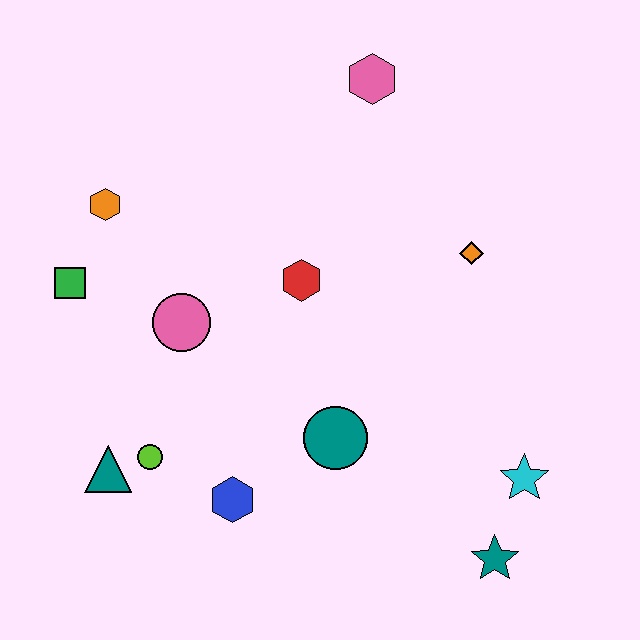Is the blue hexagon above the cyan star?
No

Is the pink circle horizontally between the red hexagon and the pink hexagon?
No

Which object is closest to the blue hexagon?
The lime circle is closest to the blue hexagon.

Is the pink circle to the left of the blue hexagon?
Yes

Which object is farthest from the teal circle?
The pink hexagon is farthest from the teal circle.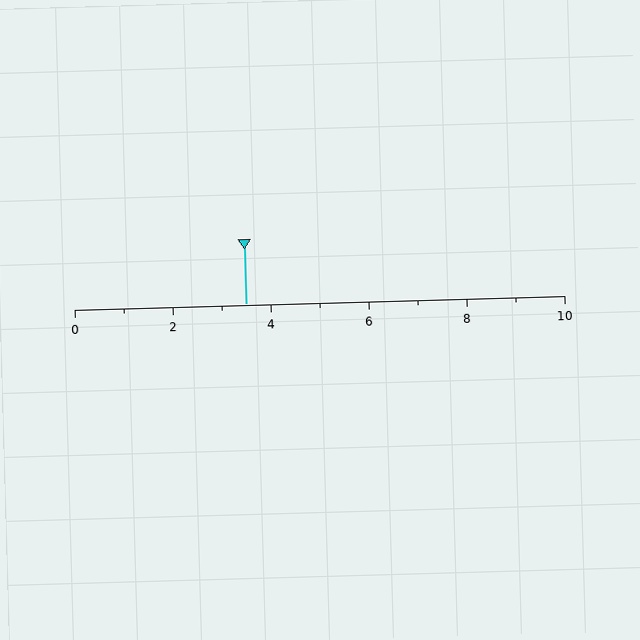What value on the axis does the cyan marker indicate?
The marker indicates approximately 3.5.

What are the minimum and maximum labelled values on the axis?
The axis runs from 0 to 10.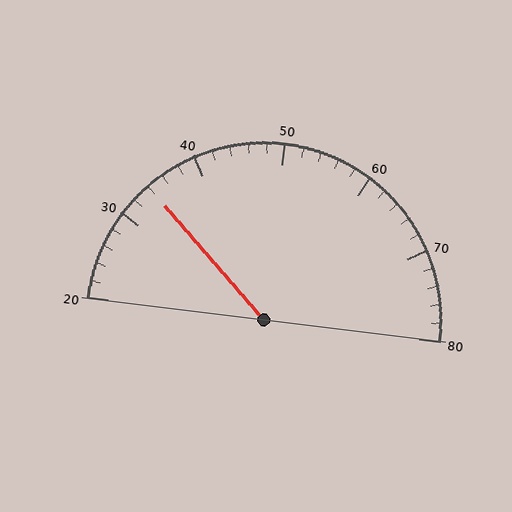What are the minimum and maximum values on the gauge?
The gauge ranges from 20 to 80.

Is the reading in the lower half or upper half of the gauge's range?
The reading is in the lower half of the range (20 to 80).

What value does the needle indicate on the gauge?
The needle indicates approximately 34.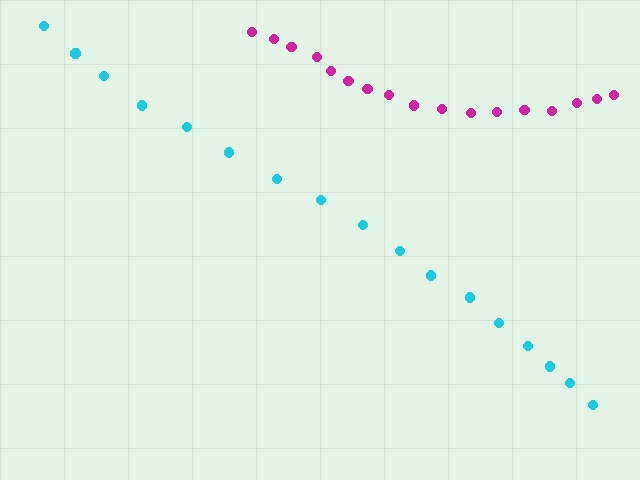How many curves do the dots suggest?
There are 2 distinct paths.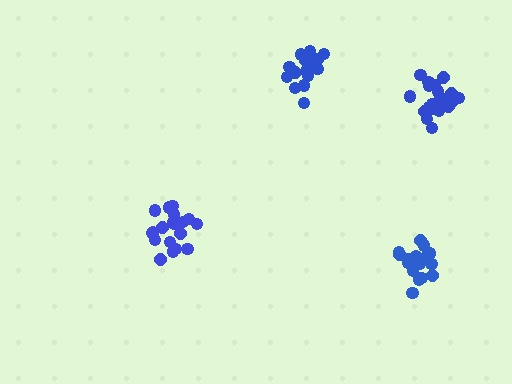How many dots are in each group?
Group 1: 19 dots, Group 2: 20 dots, Group 3: 19 dots, Group 4: 21 dots (79 total).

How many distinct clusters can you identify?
There are 4 distinct clusters.